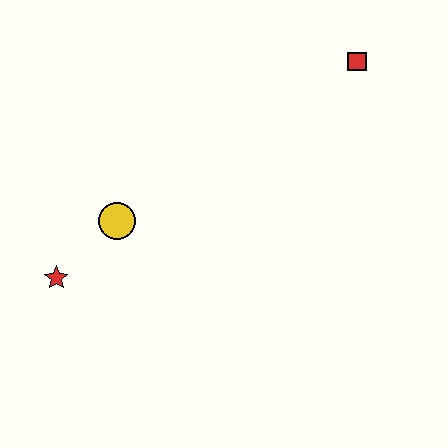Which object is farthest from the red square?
The red star is farthest from the red square.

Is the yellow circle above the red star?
Yes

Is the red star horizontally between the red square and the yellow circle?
No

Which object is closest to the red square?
The yellow circle is closest to the red square.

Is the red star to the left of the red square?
Yes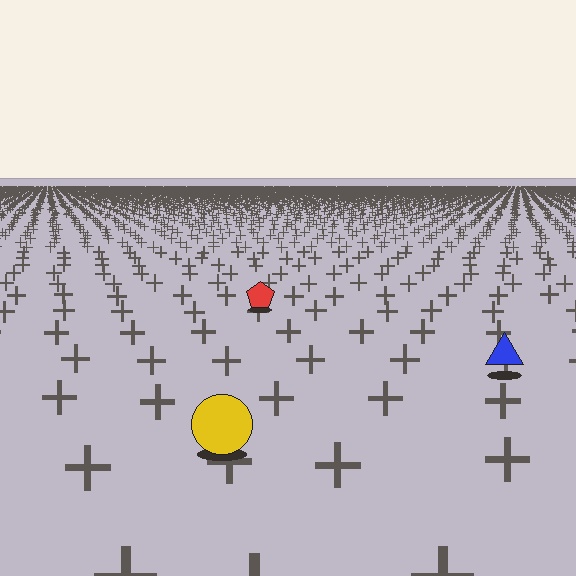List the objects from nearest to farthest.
From nearest to farthest: the yellow circle, the blue triangle, the red pentagon.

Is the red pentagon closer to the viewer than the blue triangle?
No. The blue triangle is closer — you can tell from the texture gradient: the ground texture is coarser near it.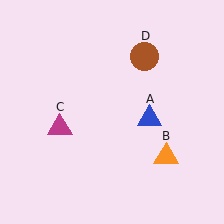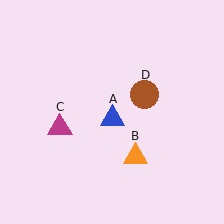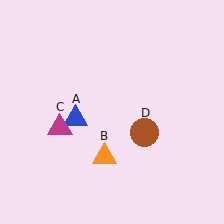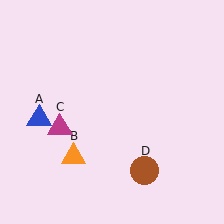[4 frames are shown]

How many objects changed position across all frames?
3 objects changed position: blue triangle (object A), orange triangle (object B), brown circle (object D).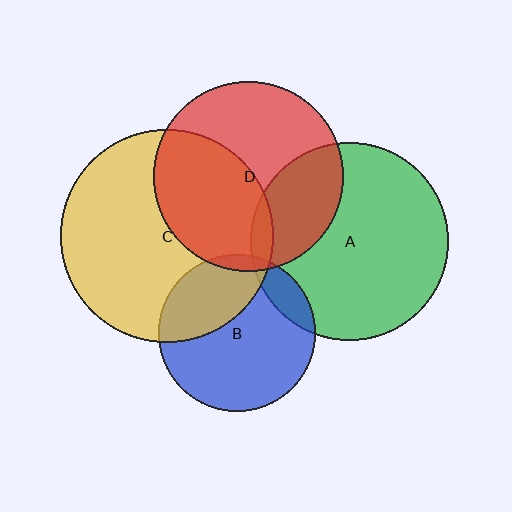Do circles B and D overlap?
Yes.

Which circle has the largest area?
Circle C (yellow).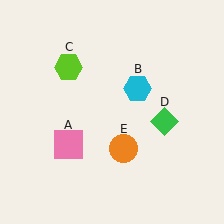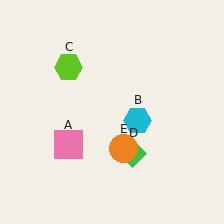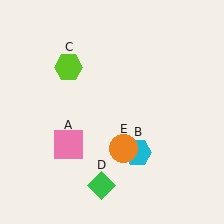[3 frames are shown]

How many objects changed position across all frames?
2 objects changed position: cyan hexagon (object B), green diamond (object D).